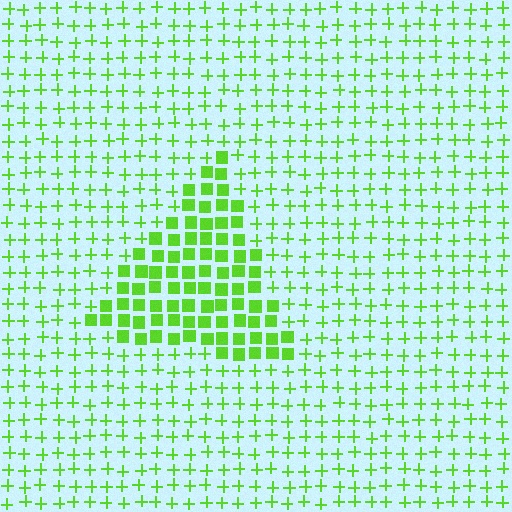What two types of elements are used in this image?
The image uses squares inside the triangle region and plus signs outside it.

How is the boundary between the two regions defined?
The boundary is defined by a change in element shape: squares inside vs. plus signs outside. All elements share the same color and spacing.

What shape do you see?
I see a triangle.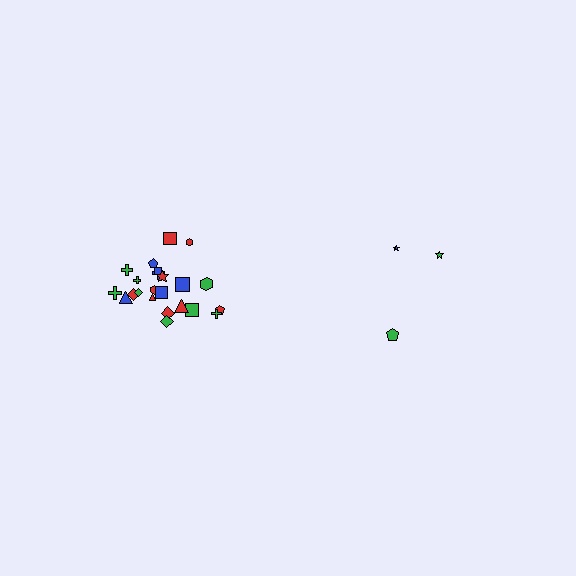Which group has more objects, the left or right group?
The left group.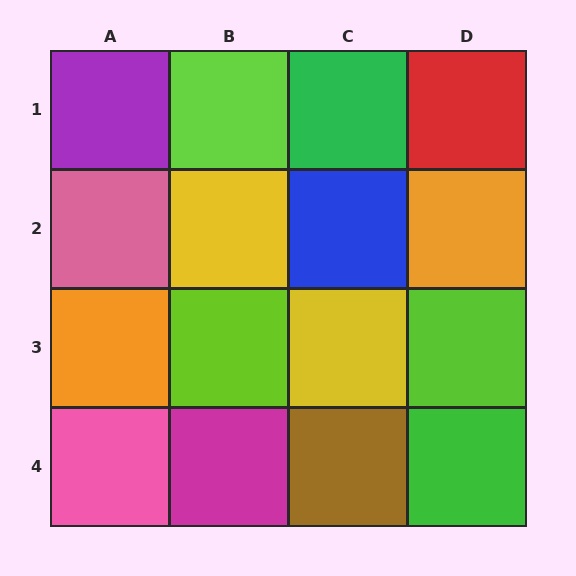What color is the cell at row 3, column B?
Lime.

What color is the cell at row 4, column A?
Pink.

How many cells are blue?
1 cell is blue.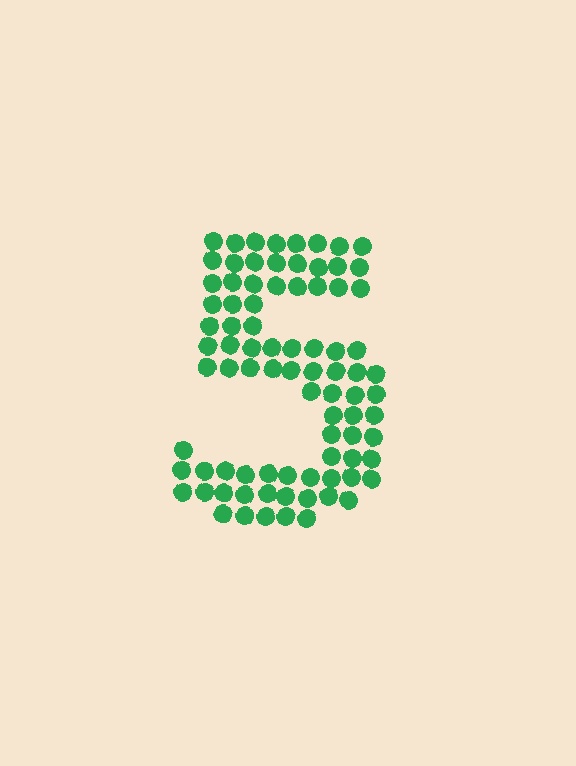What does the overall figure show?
The overall figure shows the digit 5.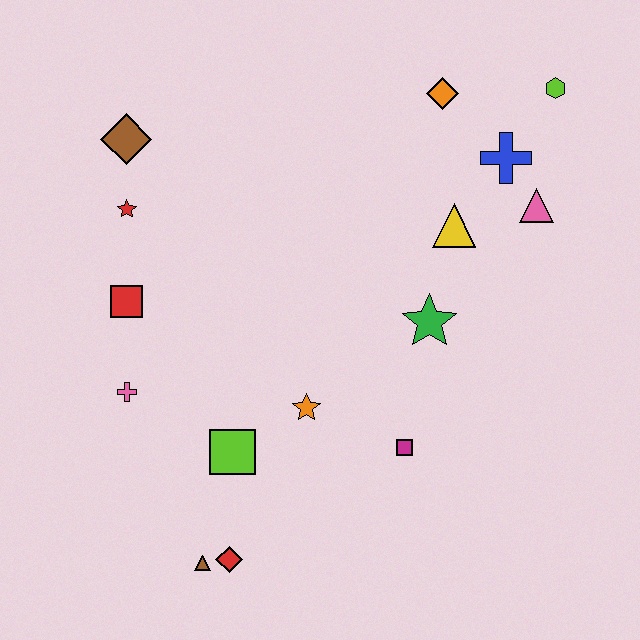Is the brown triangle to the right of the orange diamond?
No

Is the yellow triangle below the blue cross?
Yes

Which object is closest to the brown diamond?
The red star is closest to the brown diamond.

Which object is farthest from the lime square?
The lime hexagon is farthest from the lime square.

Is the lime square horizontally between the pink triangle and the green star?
No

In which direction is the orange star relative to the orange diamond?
The orange star is below the orange diamond.